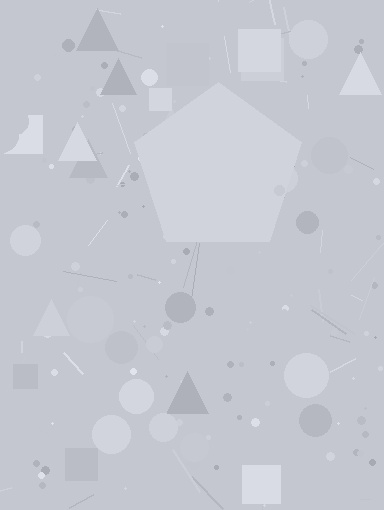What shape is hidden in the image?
A pentagon is hidden in the image.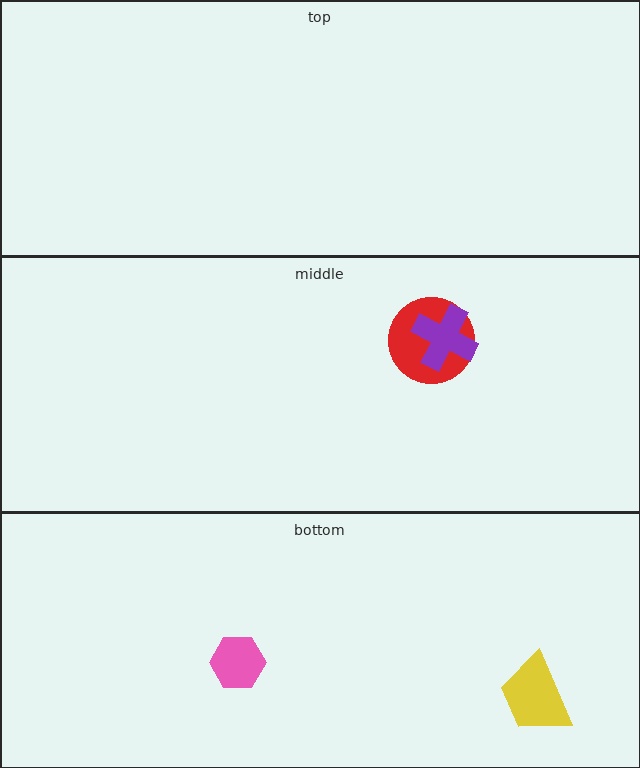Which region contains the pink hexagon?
The bottom region.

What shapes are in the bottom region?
The pink hexagon, the yellow trapezoid.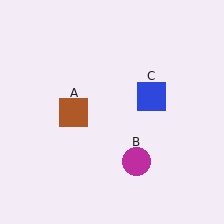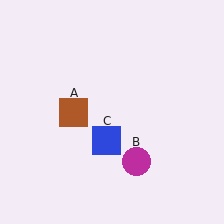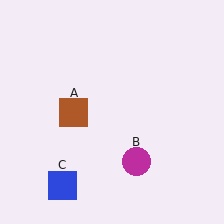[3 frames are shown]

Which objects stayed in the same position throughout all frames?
Brown square (object A) and magenta circle (object B) remained stationary.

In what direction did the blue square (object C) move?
The blue square (object C) moved down and to the left.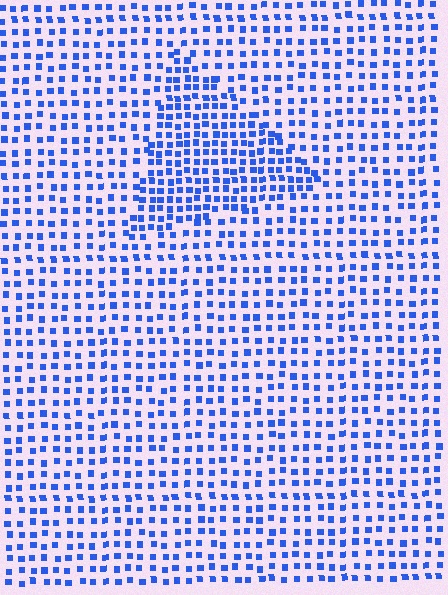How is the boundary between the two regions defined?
The boundary is defined by a change in element density (approximately 1.7x ratio). All elements are the same color, size, and shape.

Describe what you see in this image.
The image contains small blue elements arranged at two different densities. A triangle-shaped region is visible where the elements are more densely packed than the surrounding area.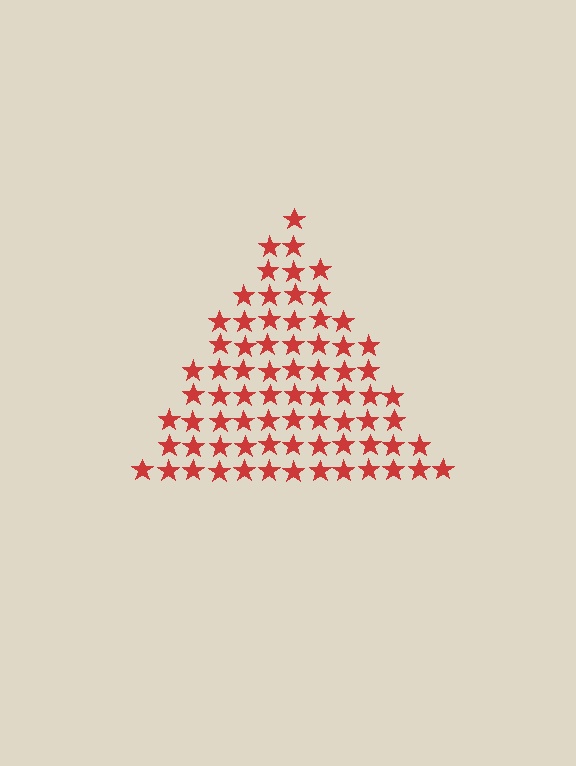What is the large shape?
The large shape is a triangle.